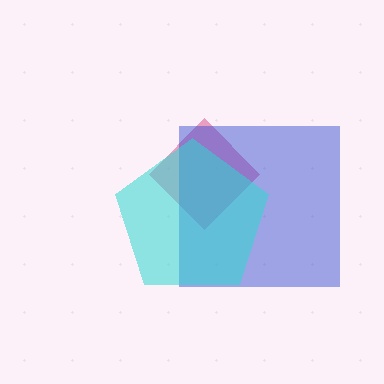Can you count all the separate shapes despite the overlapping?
Yes, there are 3 separate shapes.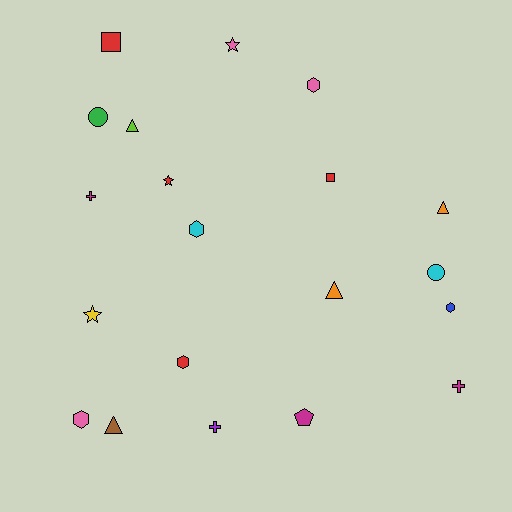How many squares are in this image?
There are 2 squares.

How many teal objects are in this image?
There are no teal objects.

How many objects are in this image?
There are 20 objects.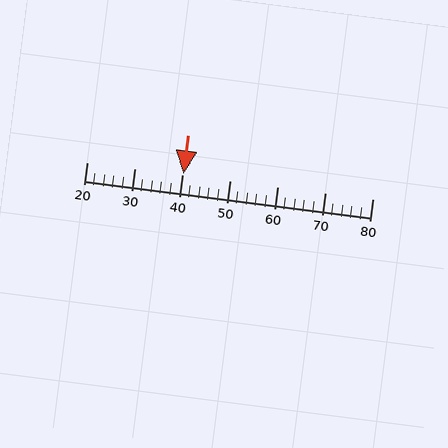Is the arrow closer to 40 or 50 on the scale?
The arrow is closer to 40.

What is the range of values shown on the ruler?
The ruler shows values from 20 to 80.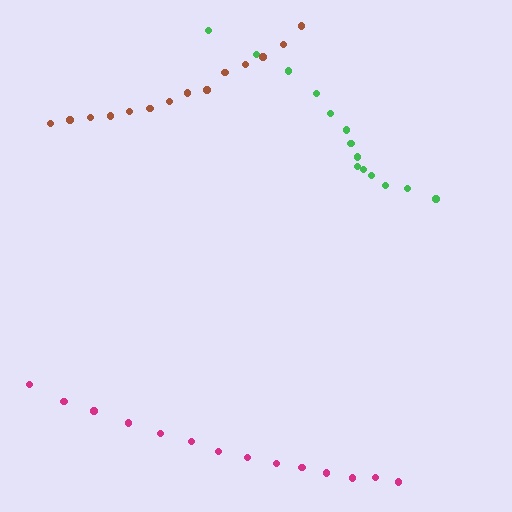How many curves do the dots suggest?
There are 3 distinct paths.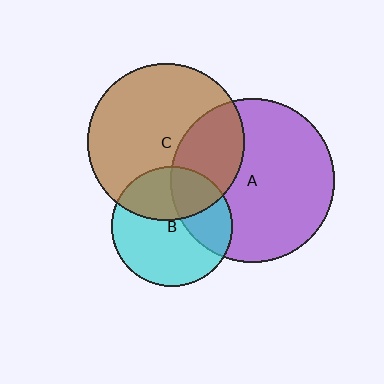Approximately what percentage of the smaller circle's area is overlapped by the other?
Approximately 30%.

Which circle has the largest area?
Circle A (purple).